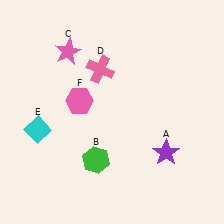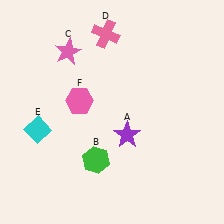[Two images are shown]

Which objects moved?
The objects that moved are: the purple star (A), the pink cross (D).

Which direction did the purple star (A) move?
The purple star (A) moved left.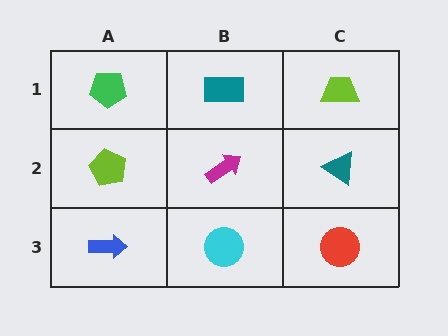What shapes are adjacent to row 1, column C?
A teal triangle (row 2, column C), a teal rectangle (row 1, column B).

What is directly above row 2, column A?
A green pentagon.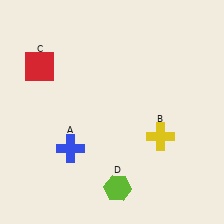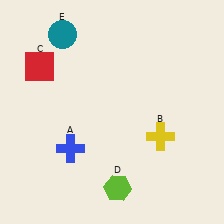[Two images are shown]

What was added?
A teal circle (E) was added in Image 2.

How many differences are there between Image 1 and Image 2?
There is 1 difference between the two images.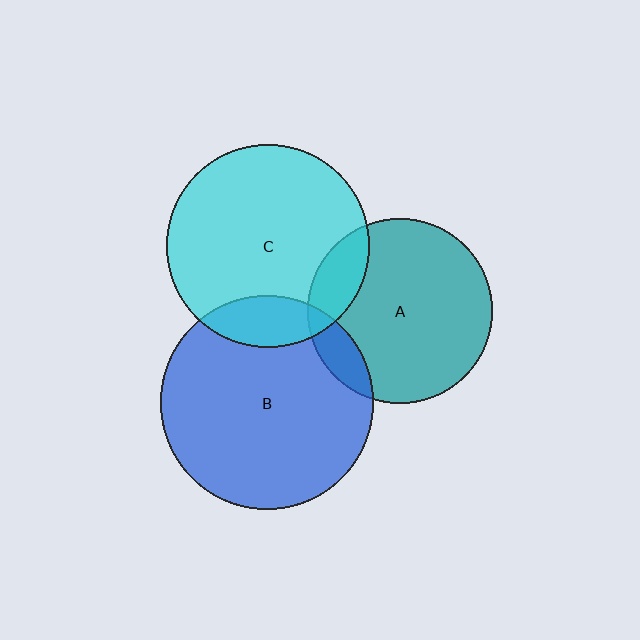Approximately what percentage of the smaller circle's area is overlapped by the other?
Approximately 15%.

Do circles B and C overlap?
Yes.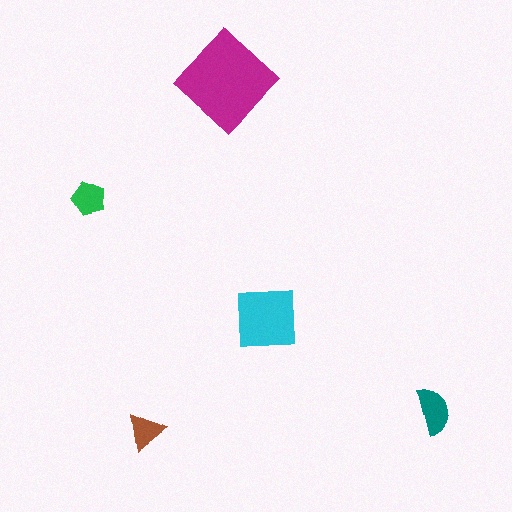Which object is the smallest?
The brown triangle.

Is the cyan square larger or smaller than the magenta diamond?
Smaller.